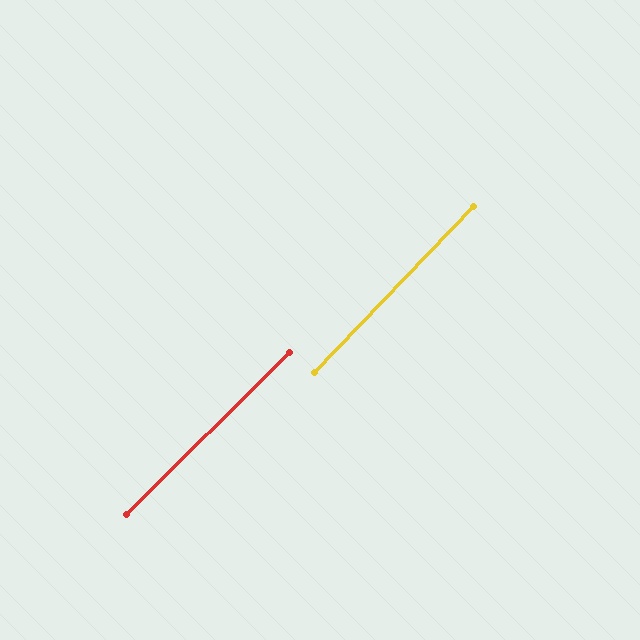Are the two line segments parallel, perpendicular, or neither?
Parallel — their directions differ by only 1.4°.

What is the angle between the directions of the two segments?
Approximately 1 degree.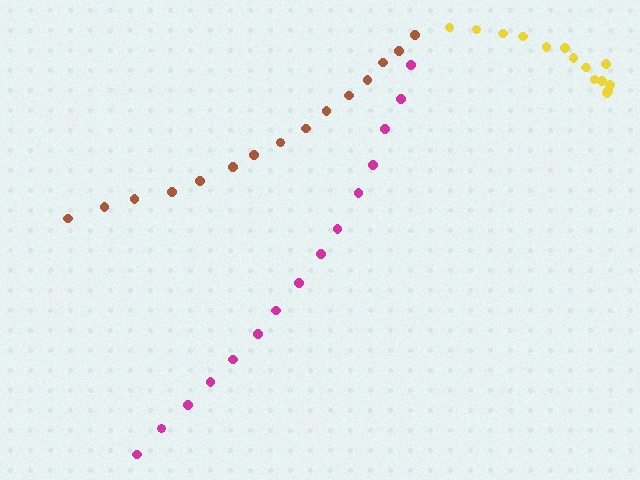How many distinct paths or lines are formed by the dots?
There are 3 distinct paths.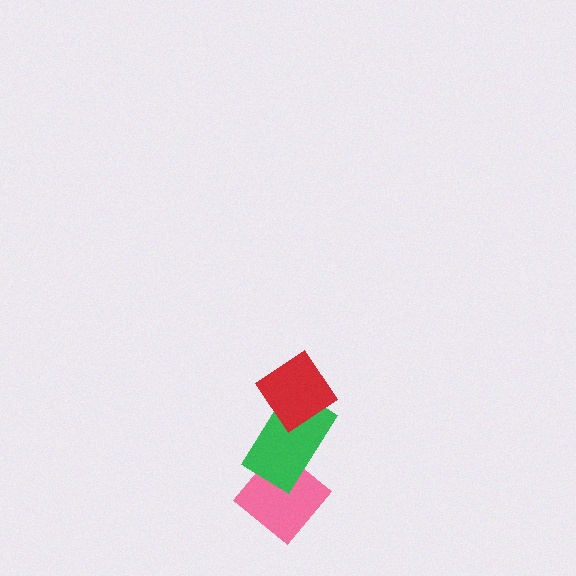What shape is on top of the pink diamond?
The green rectangle is on top of the pink diamond.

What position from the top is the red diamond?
The red diamond is 1st from the top.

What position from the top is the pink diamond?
The pink diamond is 3rd from the top.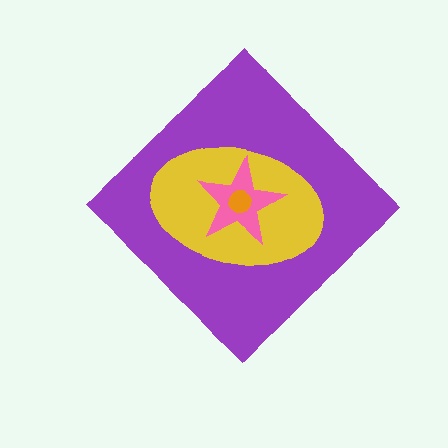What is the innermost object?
The orange circle.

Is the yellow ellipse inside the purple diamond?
Yes.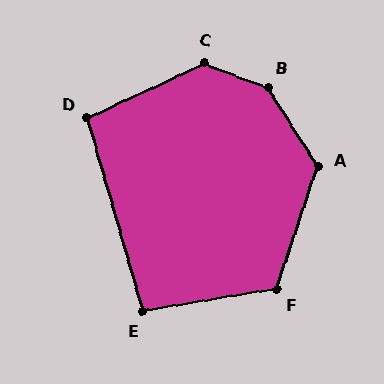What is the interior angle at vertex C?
Approximately 134 degrees (obtuse).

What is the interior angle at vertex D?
Approximately 99 degrees (obtuse).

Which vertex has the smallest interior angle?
E, at approximately 97 degrees.